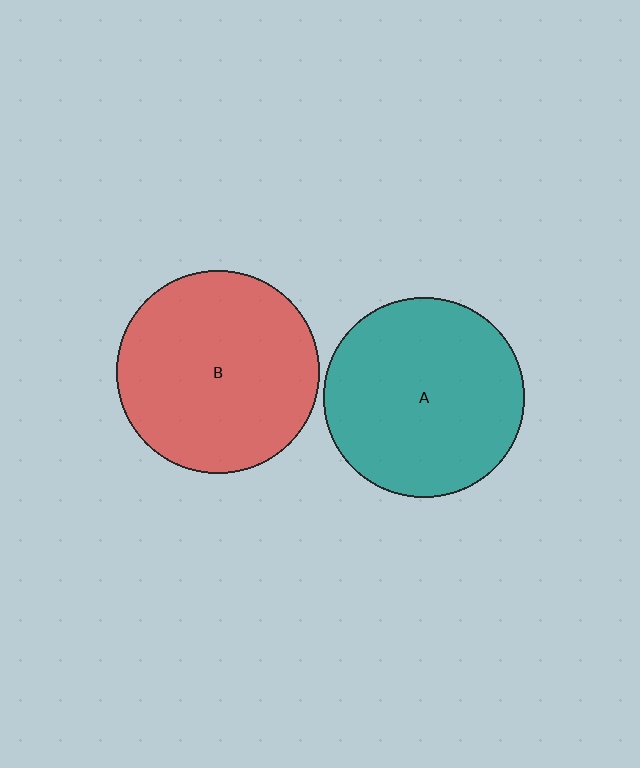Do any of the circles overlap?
No, none of the circles overlap.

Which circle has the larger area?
Circle B (red).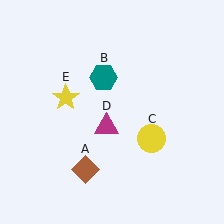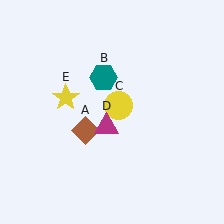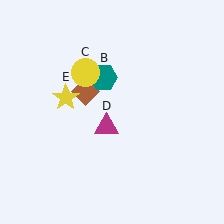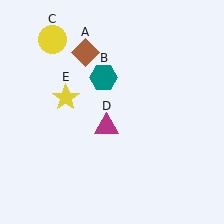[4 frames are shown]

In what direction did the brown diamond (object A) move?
The brown diamond (object A) moved up.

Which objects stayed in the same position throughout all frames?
Teal hexagon (object B) and magenta triangle (object D) and yellow star (object E) remained stationary.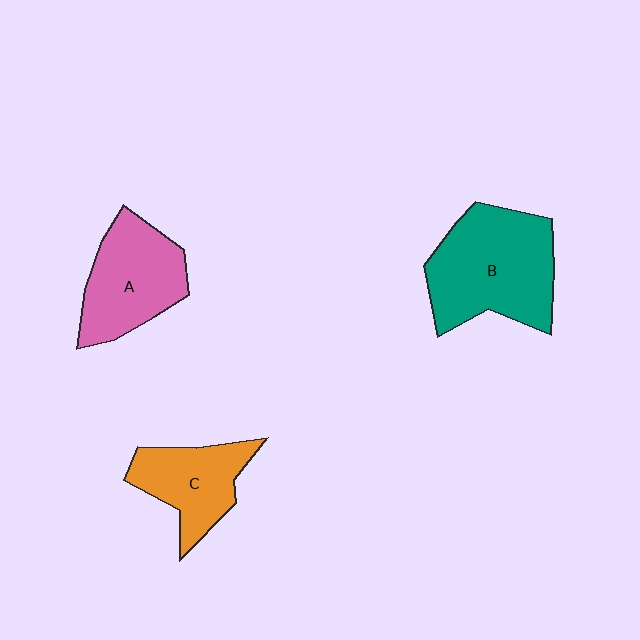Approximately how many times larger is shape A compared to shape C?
Approximately 1.2 times.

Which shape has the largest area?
Shape B (teal).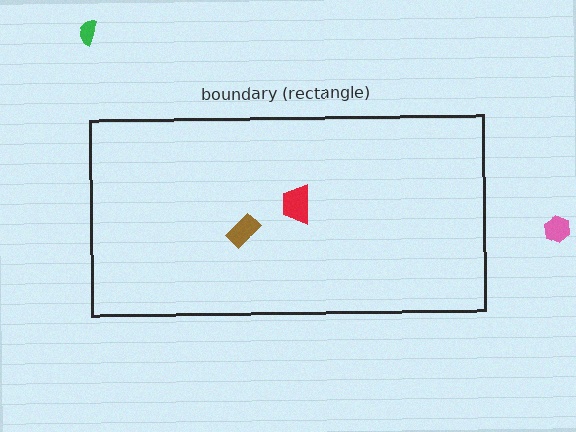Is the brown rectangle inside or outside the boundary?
Inside.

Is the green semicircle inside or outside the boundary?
Outside.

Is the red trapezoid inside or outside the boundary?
Inside.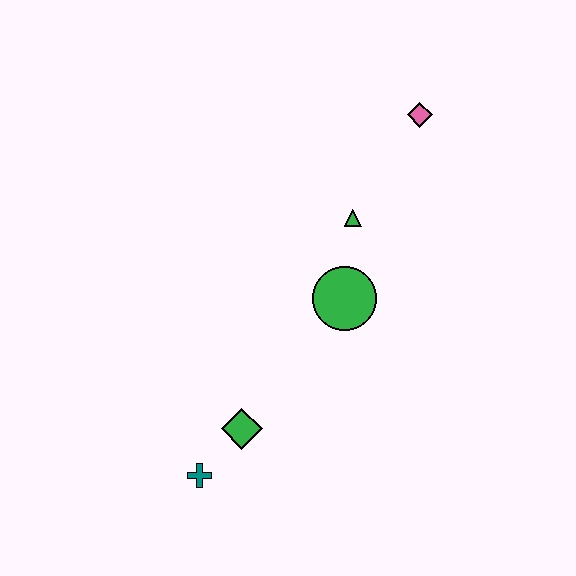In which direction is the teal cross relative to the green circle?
The teal cross is below the green circle.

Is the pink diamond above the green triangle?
Yes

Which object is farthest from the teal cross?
The pink diamond is farthest from the teal cross.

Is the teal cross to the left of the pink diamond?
Yes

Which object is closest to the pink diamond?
The green triangle is closest to the pink diamond.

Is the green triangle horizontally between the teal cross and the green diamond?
No